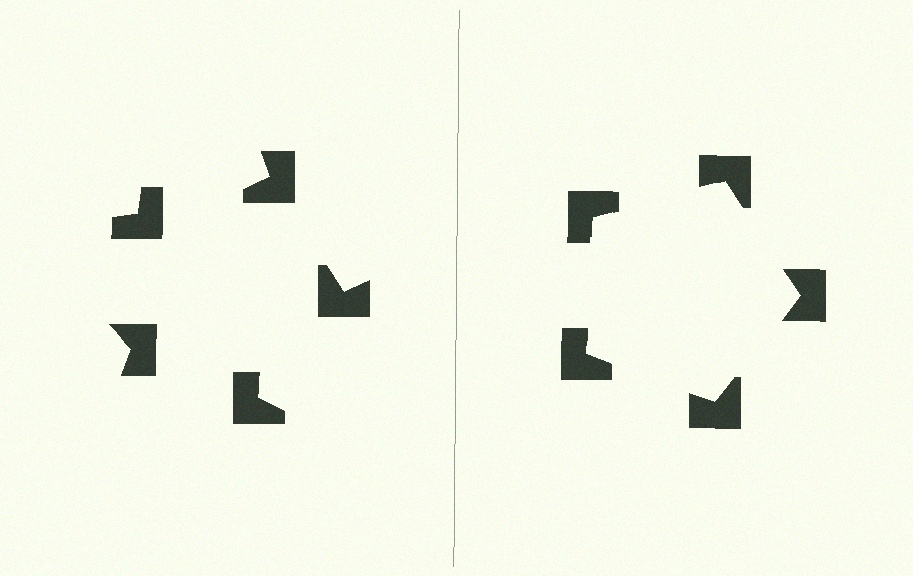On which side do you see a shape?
An illusory pentagon appears on the right side. On the left side the wedge cuts are rotated, so no coherent shape forms.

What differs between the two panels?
The notched squares are positioned identically on both sides; only the wedge orientations differ. On the right they align to a pentagon; on the left they are misaligned.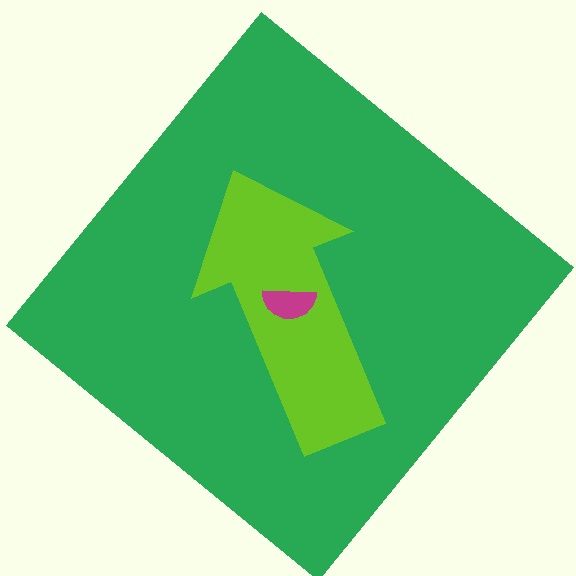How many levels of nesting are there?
3.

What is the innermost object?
The magenta semicircle.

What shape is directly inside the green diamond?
The lime arrow.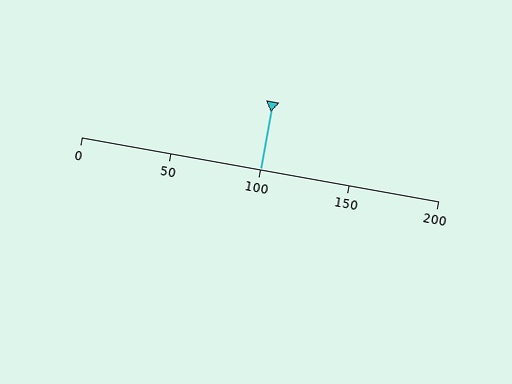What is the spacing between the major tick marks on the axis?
The major ticks are spaced 50 apart.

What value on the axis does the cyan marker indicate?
The marker indicates approximately 100.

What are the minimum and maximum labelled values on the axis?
The axis runs from 0 to 200.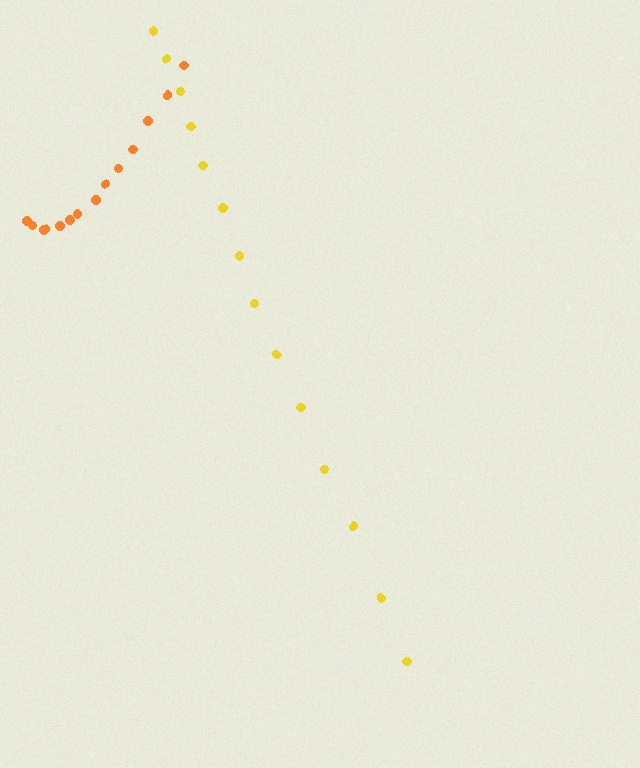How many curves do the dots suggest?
There are 2 distinct paths.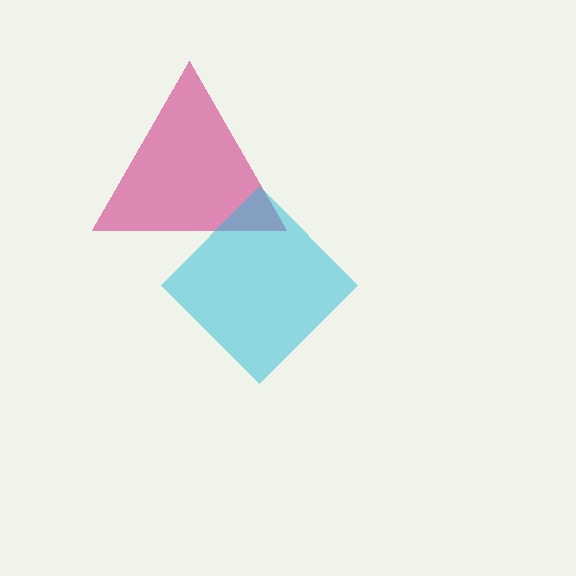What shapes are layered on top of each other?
The layered shapes are: a magenta triangle, a cyan diamond.